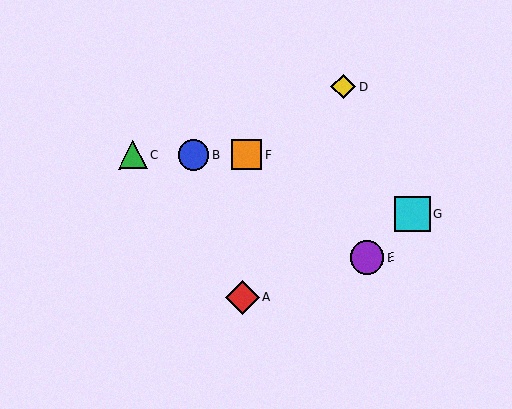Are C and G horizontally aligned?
No, C is at y≈155 and G is at y≈215.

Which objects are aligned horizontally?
Objects B, C, F are aligned horizontally.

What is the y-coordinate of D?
Object D is at y≈86.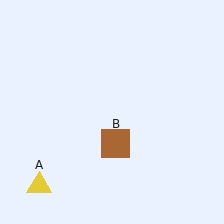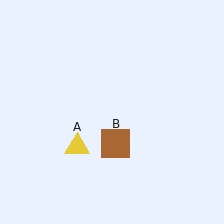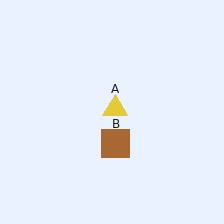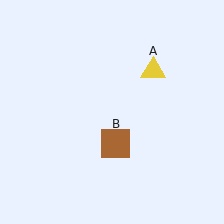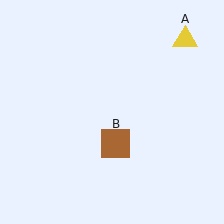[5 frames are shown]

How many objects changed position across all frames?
1 object changed position: yellow triangle (object A).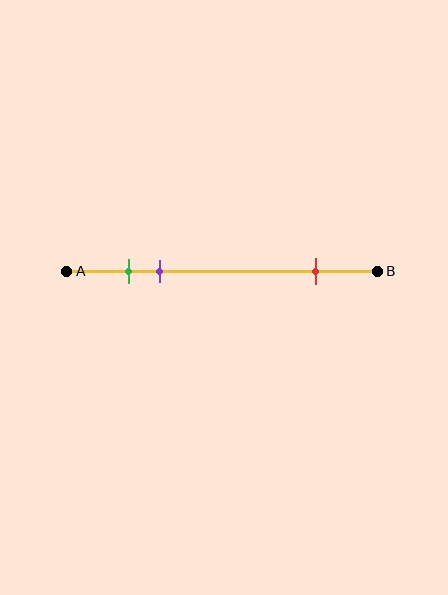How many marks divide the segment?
There are 3 marks dividing the segment.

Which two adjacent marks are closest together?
The green and purple marks are the closest adjacent pair.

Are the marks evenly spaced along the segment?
No, the marks are not evenly spaced.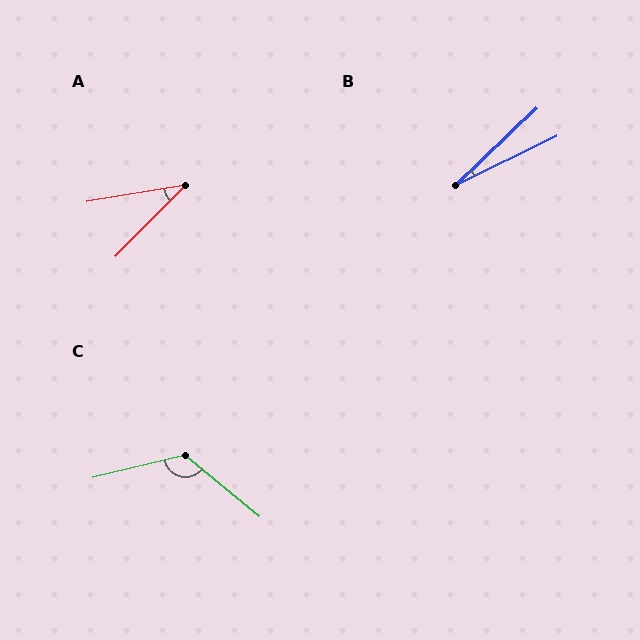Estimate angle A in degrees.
Approximately 36 degrees.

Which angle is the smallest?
B, at approximately 17 degrees.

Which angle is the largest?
C, at approximately 127 degrees.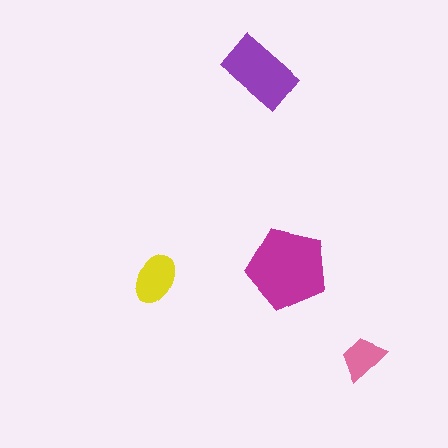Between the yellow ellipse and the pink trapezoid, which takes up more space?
The yellow ellipse.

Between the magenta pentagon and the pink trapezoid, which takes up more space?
The magenta pentagon.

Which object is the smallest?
The pink trapezoid.